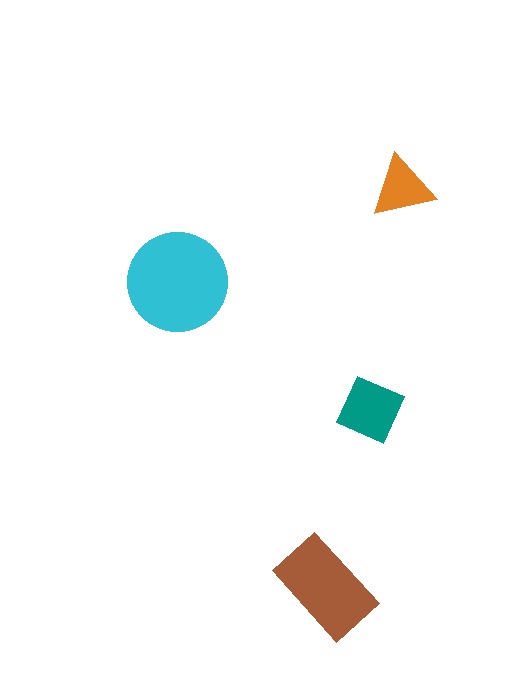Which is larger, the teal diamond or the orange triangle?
The teal diamond.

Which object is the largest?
The cyan circle.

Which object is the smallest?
The orange triangle.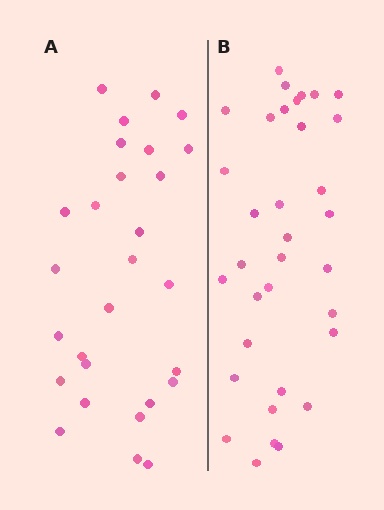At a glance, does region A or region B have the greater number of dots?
Region B (the right region) has more dots.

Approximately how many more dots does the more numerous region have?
Region B has about 6 more dots than region A.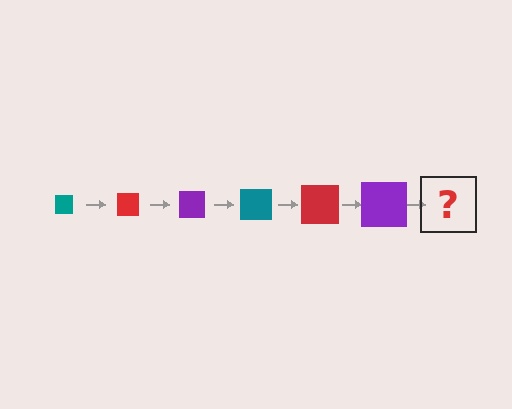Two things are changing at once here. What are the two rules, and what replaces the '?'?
The two rules are that the square grows larger each step and the color cycles through teal, red, and purple. The '?' should be a teal square, larger than the previous one.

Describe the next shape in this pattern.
It should be a teal square, larger than the previous one.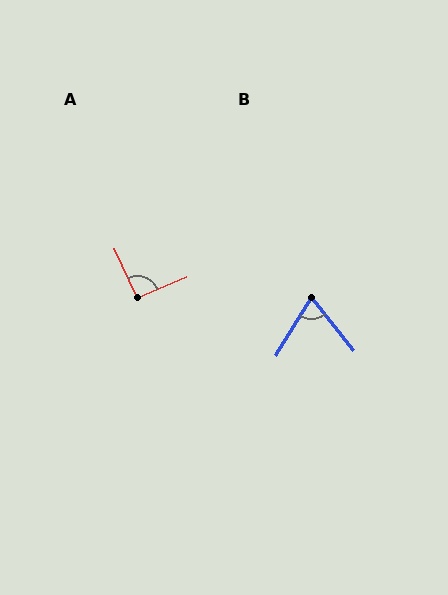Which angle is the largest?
A, at approximately 92 degrees.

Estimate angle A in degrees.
Approximately 92 degrees.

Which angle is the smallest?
B, at approximately 71 degrees.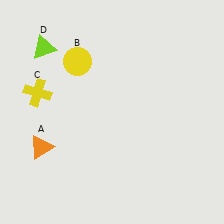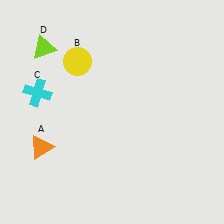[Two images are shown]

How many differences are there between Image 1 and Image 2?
There is 1 difference between the two images.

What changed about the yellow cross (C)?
In Image 1, C is yellow. In Image 2, it changed to cyan.